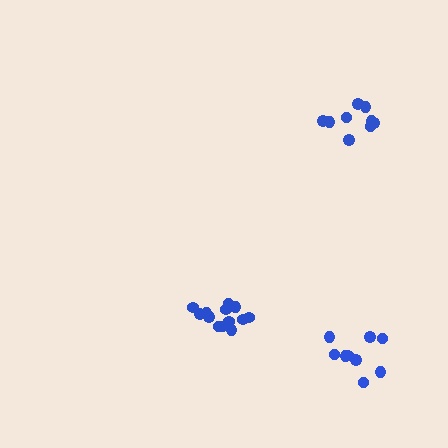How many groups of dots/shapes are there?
There are 3 groups.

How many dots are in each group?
Group 1: 13 dots, Group 2: 9 dots, Group 3: 9 dots (31 total).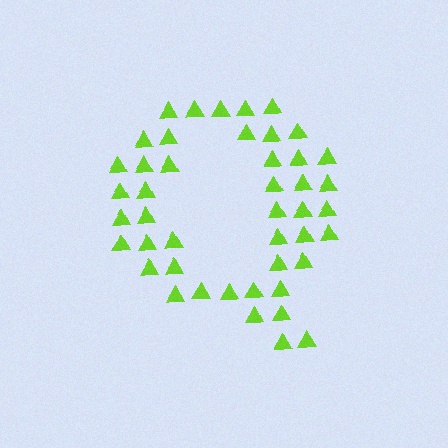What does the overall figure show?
The overall figure shows the letter Q.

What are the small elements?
The small elements are triangles.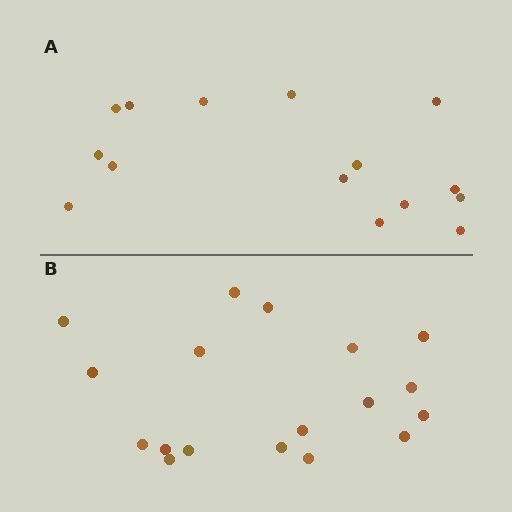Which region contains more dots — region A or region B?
Region B (the bottom region) has more dots.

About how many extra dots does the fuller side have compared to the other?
Region B has just a few more — roughly 2 or 3 more dots than region A.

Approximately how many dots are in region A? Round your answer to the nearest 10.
About 20 dots. (The exact count is 15, which rounds to 20.)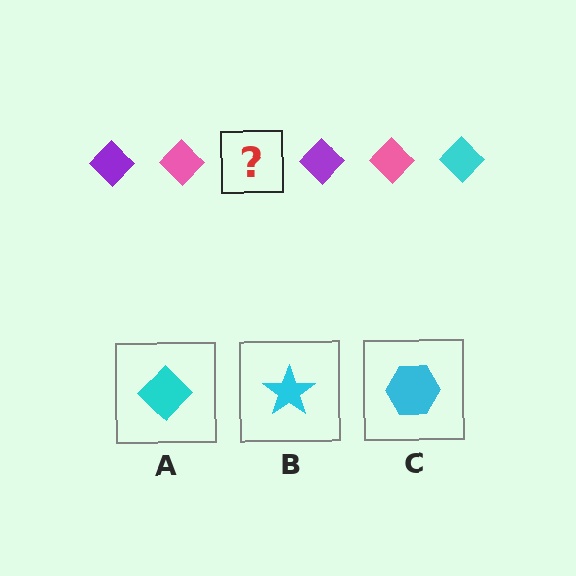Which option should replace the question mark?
Option A.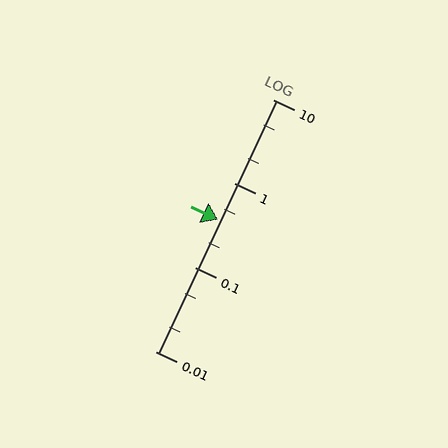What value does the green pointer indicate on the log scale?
The pointer indicates approximately 0.37.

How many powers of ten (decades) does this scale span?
The scale spans 3 decades, from 0.01 to 10.